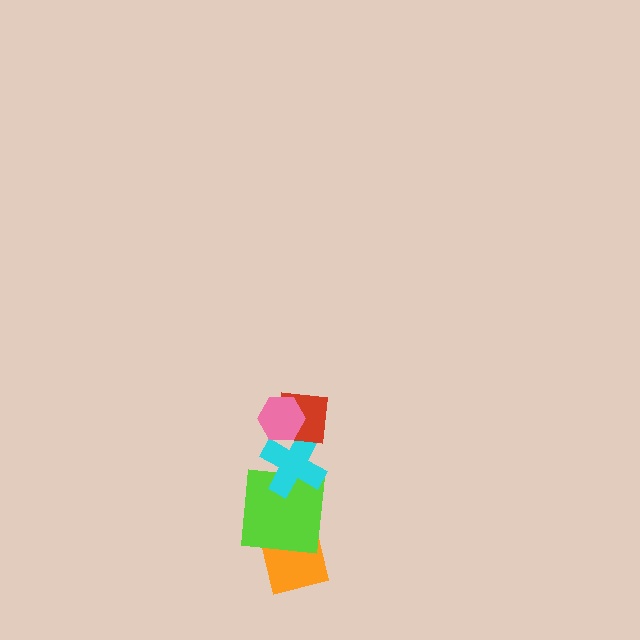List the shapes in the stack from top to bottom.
From top to bottom: the pink hexagon, the red square, the cyan cross, the lime square, the orange square.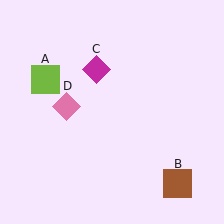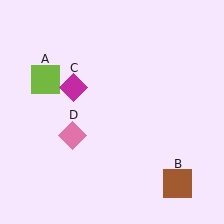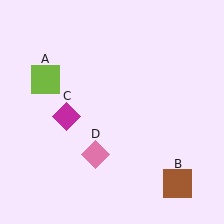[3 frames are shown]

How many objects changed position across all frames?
2 objects changed position: magenta diamond (object C), pink diamond (object D).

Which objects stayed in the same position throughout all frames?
Lime square (object A) and brown square (object B) remained stationary.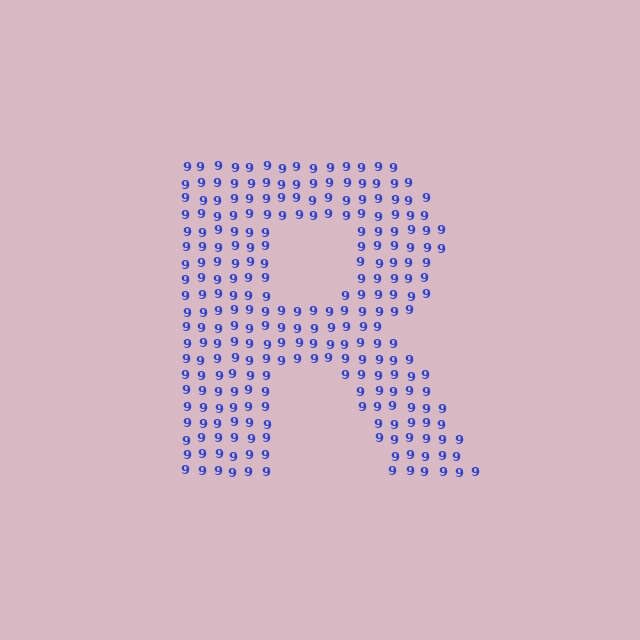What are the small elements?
The small elements are digit 9's.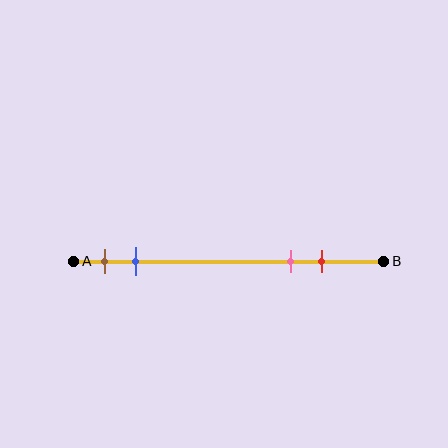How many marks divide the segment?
There are 4 marks dividing the segment.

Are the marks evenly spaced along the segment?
No, the marks are not evenly spaced.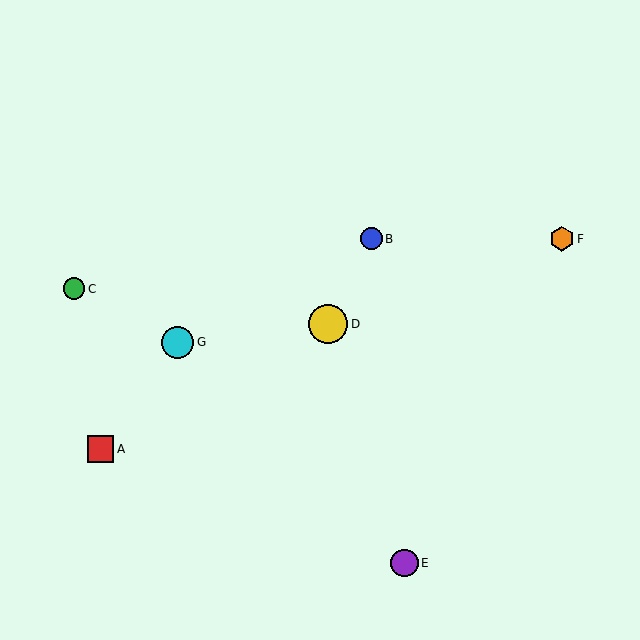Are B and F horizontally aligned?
Yes, both are at y≈239.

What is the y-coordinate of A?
Object A is at y≈449.